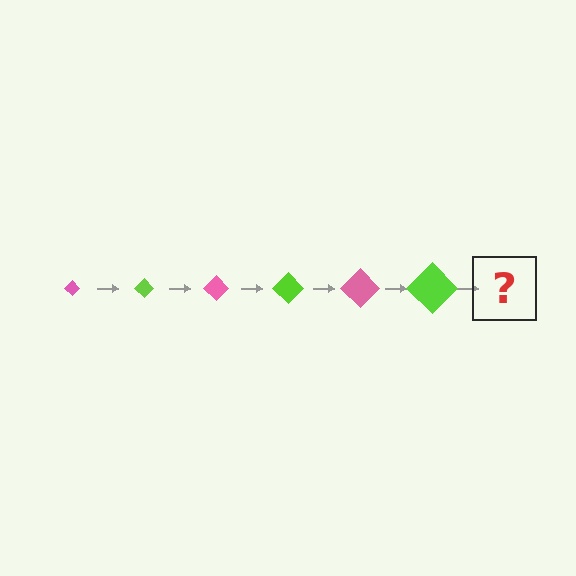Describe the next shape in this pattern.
It should be a pink diamond, larger than the previous one.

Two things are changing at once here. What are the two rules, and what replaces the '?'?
The two rules are that the diamond grows larger each step and the color cycles through pink and lime. The '?' should be a pink diamond, larger than the previous one.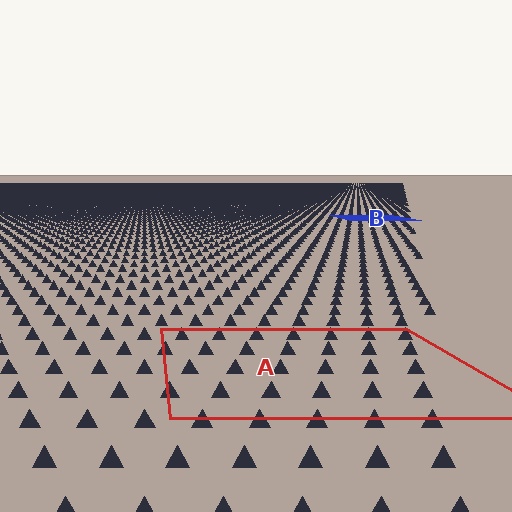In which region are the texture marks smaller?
The texture marks are smaller in region B, because it is farther away.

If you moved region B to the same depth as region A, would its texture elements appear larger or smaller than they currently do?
They would appear larger. At a closer depth, the same texture elements are projected at a bigger on-screen size.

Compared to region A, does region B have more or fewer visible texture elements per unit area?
Region B has more texture elements per unit area — they are packed more densely because it is farther away.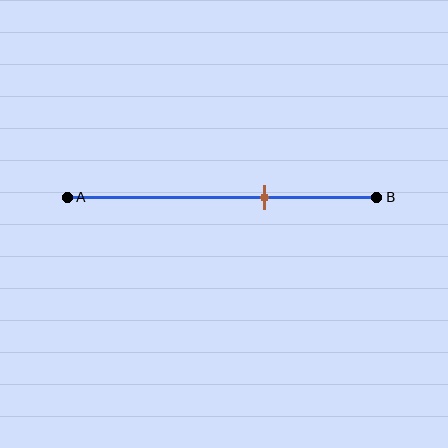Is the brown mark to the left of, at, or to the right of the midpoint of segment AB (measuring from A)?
The brown mark is to the right of the midpoint of segment AB.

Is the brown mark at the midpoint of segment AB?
No, the mark is at about 65% from A, not at the 50% midpoint.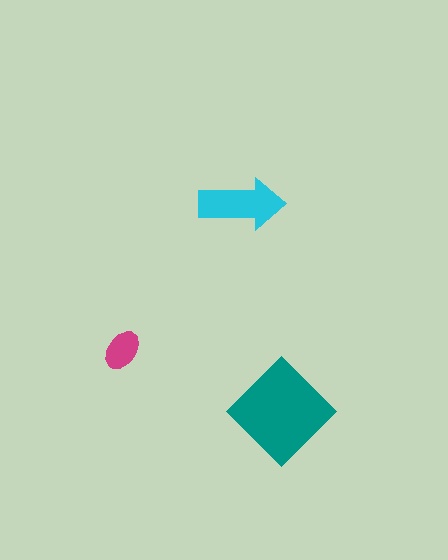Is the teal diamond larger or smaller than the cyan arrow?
Larger.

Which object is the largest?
The teal diamond.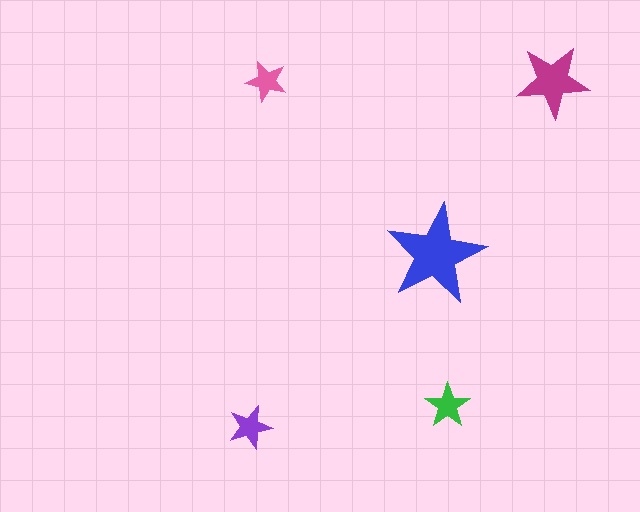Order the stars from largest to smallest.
the blue one, the magenta one, the green one, the purple one, the pink one.